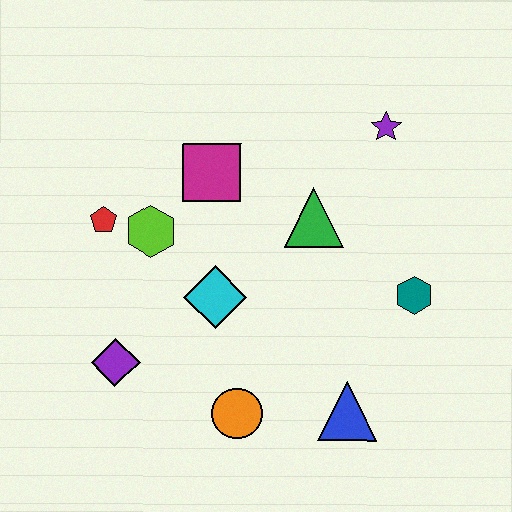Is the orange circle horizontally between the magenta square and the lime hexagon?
No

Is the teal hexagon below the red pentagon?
Yes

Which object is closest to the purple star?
The green triangle is closest to the purple star.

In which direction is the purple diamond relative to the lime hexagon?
The purple diamond is below the lime hexagon.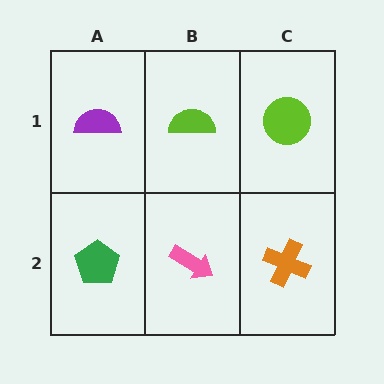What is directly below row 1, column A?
A green pentagon.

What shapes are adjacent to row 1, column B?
A pink arrow (row 2, column B), a purple semicircle (row 1, column A), a lime circle (row 1, column C).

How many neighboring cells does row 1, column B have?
3.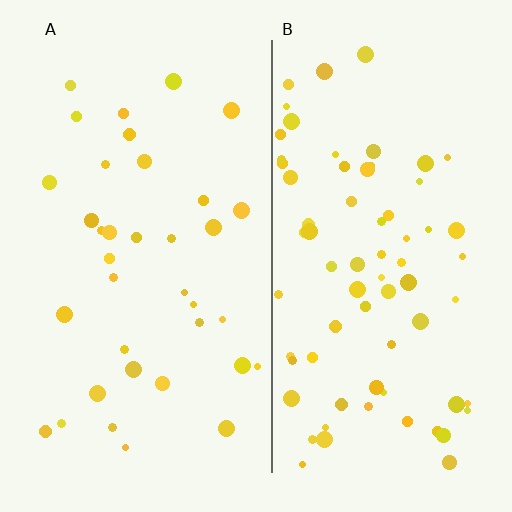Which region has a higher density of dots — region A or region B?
B (the right).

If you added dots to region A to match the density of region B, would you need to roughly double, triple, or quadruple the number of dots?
Approximately double.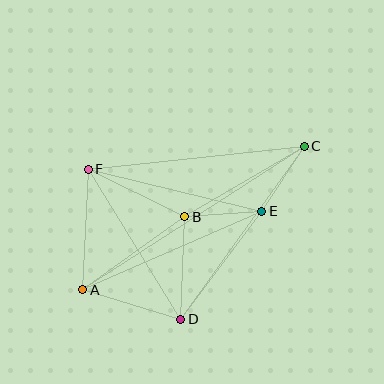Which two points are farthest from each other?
Points A and C are farthest from each other.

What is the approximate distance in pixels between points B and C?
The distance between B and C is approximately 139 pixels.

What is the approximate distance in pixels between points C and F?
The distance between C and F is approximately 217 pixels.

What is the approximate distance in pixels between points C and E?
The distance between C and E is approximately 78 pixels.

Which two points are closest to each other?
Points B and E are closest to each other.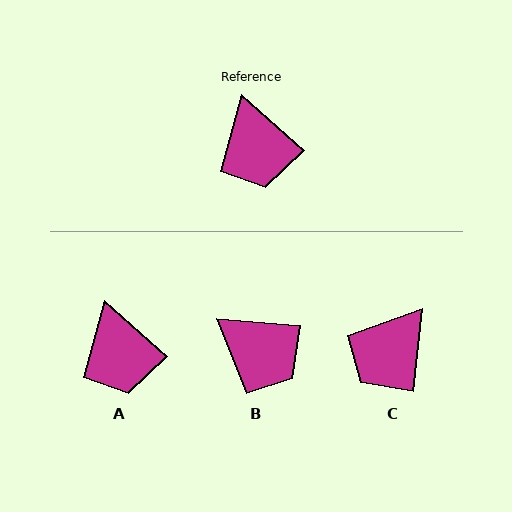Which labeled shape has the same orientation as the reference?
A.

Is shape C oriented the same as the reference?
No, it is off by about 54 degrees.